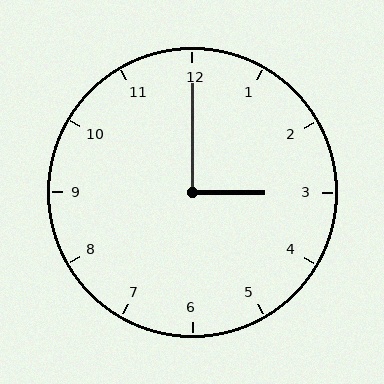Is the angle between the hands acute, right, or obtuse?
It is right.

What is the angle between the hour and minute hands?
Approximately 90 degrees.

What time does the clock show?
3:00.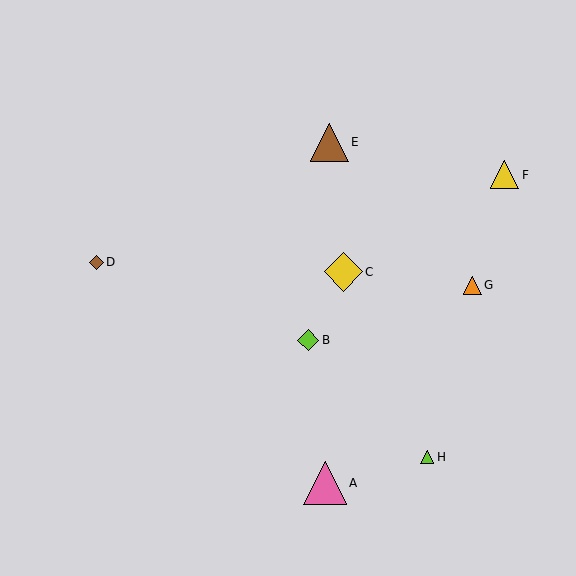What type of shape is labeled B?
Shape B is a lime diamond.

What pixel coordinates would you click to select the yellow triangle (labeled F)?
Click at (505, 175) to select the yellow triangle F.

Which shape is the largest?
The pink triangle (labeled A) is the largest.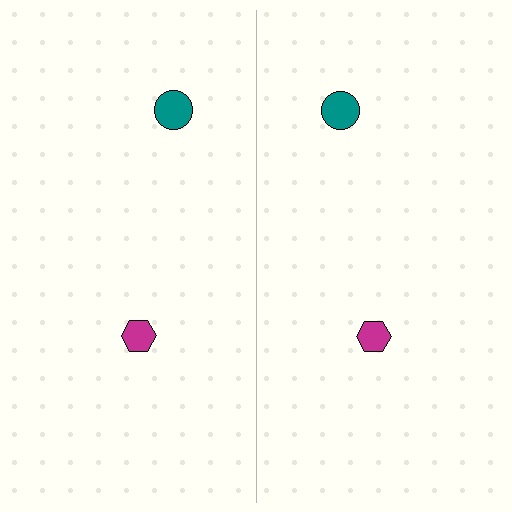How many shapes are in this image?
There are 4 shapes in this image.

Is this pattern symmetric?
Yes, this pattern has bilateral (reflection) symmetry.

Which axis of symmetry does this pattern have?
The pattern has a vertical axis of symmetry running through the center of the image.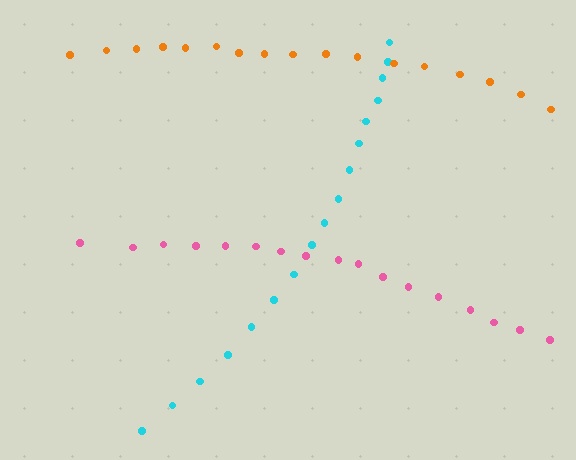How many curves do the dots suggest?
There are 3 distinct paths.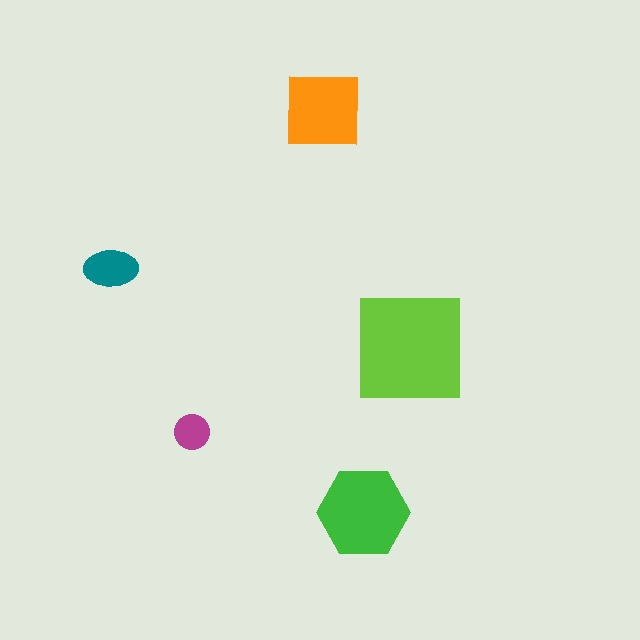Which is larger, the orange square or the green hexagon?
The green hexagon.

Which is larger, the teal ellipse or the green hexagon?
The green hexagon.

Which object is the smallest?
The magenta circle.